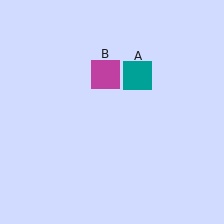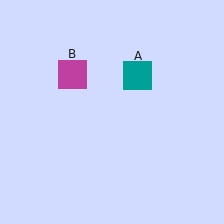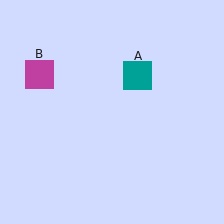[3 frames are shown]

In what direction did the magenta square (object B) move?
The magenta square (object B) moved left.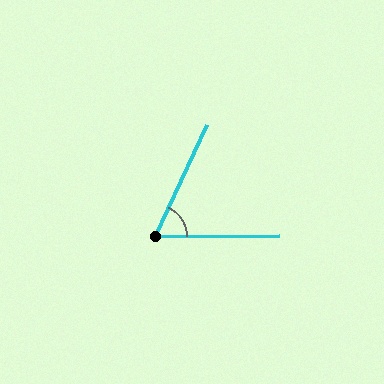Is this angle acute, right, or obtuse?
It is acute.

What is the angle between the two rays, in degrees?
Approximately 64 degrees.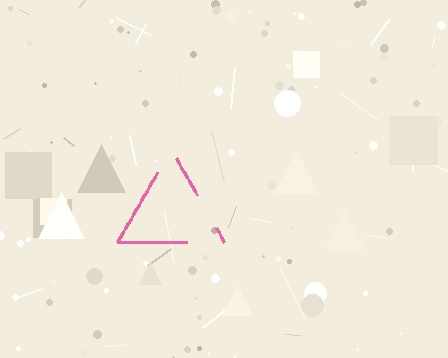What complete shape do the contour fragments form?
The contour fragments form a triangle.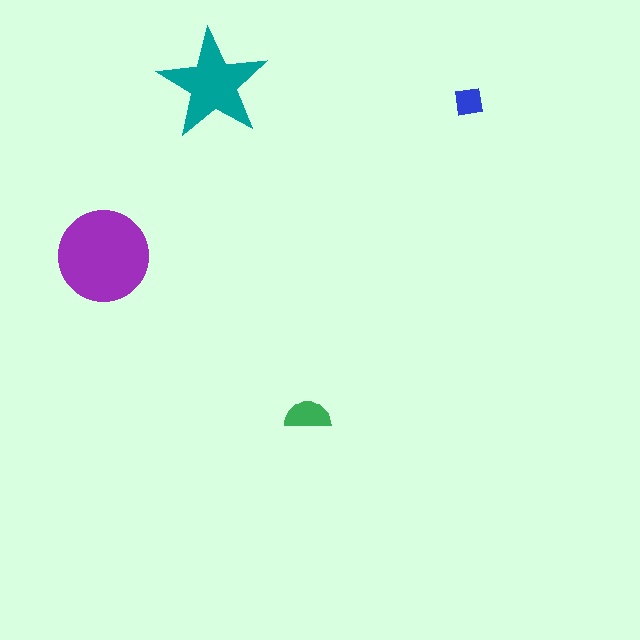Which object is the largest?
The purple circle.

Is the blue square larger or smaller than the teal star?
Smaller.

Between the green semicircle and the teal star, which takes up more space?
The teal star.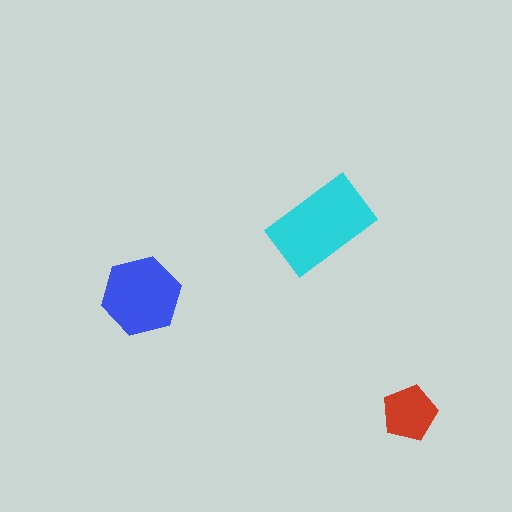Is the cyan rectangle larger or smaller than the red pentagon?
Larger.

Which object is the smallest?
The red pentagon.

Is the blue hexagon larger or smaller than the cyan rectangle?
Smaller.